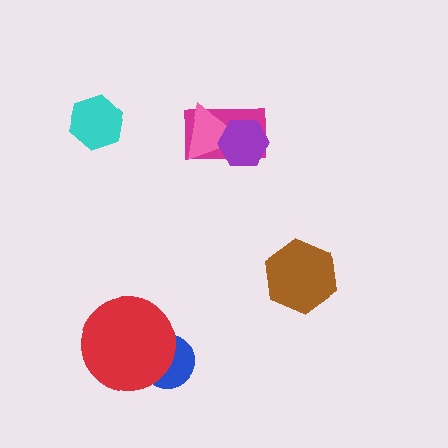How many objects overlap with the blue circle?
1 object overlaps with the blue circle.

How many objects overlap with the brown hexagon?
0 objects overlap with the brown hexagon.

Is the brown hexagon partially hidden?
No, no other shape covers it.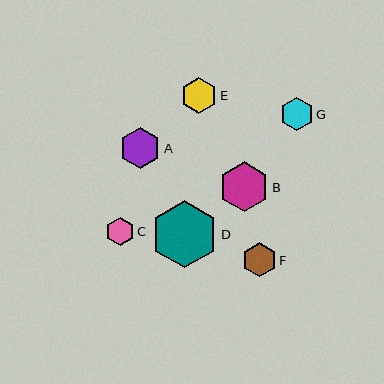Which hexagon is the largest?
Hexagon D is the largest with a size of approximately 67 pixels.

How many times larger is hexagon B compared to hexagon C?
Hexagon B is approximately 1.8 times the size of hexagon C.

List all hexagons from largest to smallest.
From largest to smallest: D, B, A, E, F, G, C.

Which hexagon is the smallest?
Hexagon C is the smallest with a size of approximately 28 pixels.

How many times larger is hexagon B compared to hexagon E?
Hexagon B is approximately 1.4 times the size of hexagon E.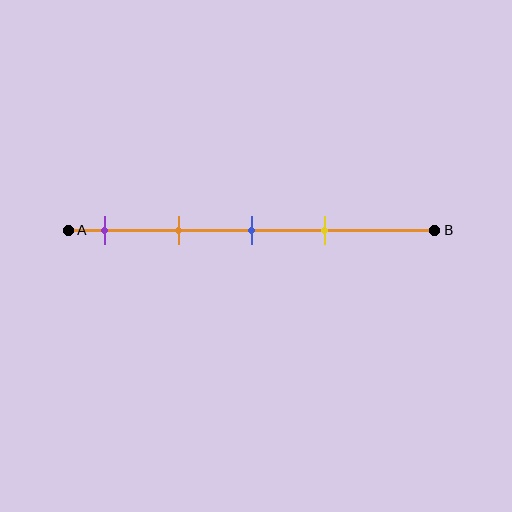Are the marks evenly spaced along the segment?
Yes, the marks are approximately evenly spaced.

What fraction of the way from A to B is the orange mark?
The orange mark is approximately 30% (0.3) of the way from A to B.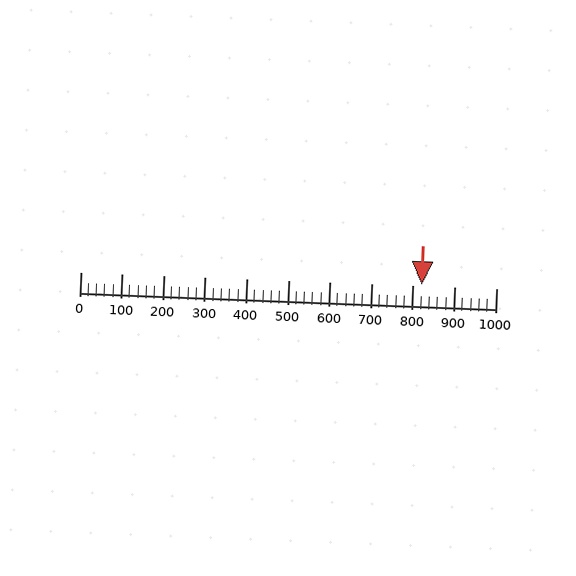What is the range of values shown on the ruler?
The ruler shows values from 0 to 1000.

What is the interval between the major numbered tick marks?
The major tick marks are spaced 100 units apart.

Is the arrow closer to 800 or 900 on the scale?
The arrow is closer to 800.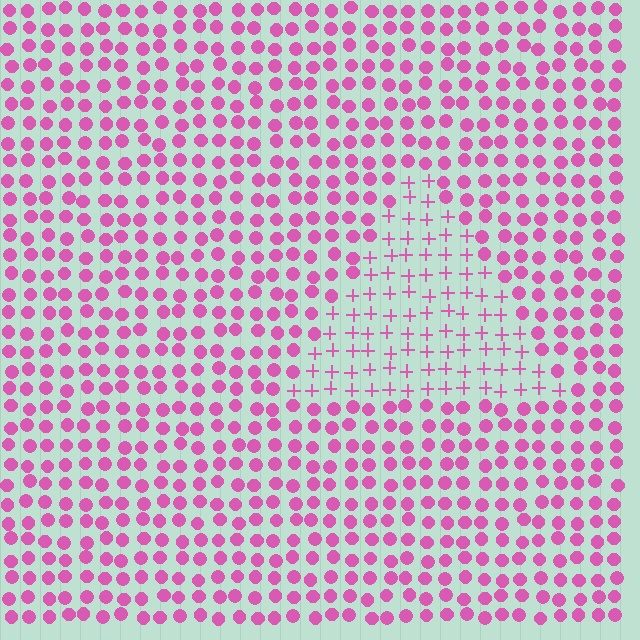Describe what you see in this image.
The image is filled with small pink elements arranged in a uniform grid. A triangle-shaped region contains plus signs, while the surrounding area contains circles. The boundary is defined purely by the change in element shape.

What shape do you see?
I see a triangle.